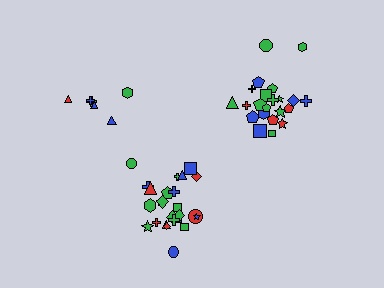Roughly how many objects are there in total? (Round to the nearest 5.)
Roughly 55 objects in total.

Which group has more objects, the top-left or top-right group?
The top-right group.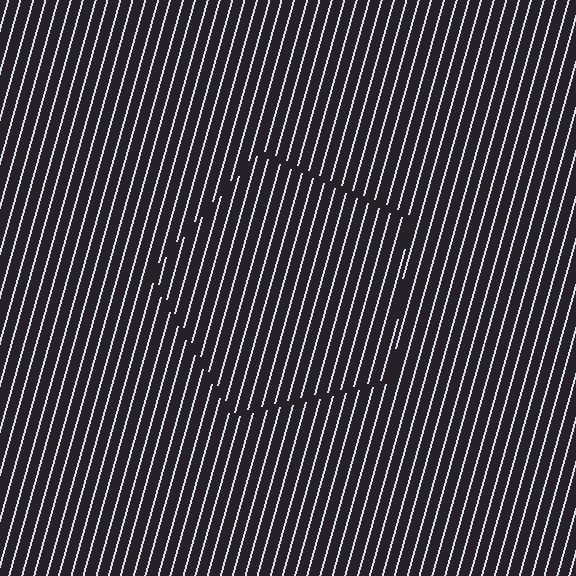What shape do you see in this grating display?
An illusory pentagon. The interior of the shape contains the same grating, shifted by half a period — the contour is defined by the phase discontinuity where line-ends from the inner and outer gratings abut.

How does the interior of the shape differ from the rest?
The interior of the shape contains the same grating, shifted by half a period — the contour is defined by the phase discontinuity where line-ends from the inner and outer gratings abut.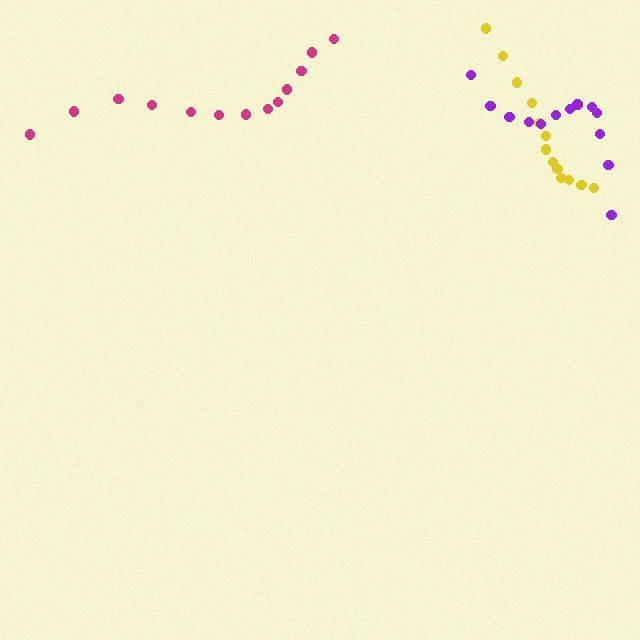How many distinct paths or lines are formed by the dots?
There are 3 distinct paths.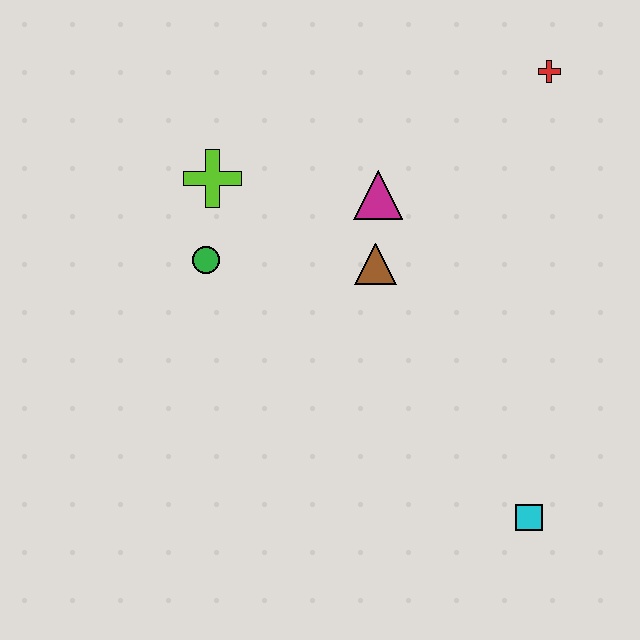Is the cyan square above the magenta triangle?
No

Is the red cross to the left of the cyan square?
No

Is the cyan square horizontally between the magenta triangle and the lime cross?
No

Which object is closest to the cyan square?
The brown triangle is closest to the cyan square.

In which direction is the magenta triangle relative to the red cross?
The magenta triangle is to the left of the red cross.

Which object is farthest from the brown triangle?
The cyan square is farthest from the brown triangle.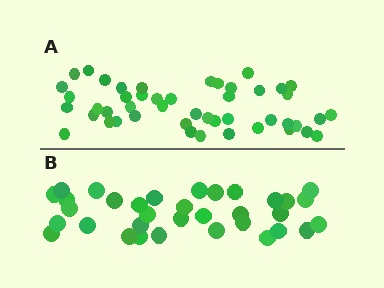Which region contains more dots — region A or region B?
Region A (the top region) has more dots.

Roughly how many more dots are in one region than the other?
Region A has approximately 15 more dots than region B.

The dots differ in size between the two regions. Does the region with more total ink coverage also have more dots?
No. Region B has more total ink coverage because its dots are larger, but region A actually contains more individual dots. Total area can be misleading — the number of items is what matters here.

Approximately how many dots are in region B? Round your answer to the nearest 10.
About 30 dots. (The exact count is 34, which rounds to 30.)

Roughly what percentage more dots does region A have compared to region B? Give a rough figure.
About 40% more.